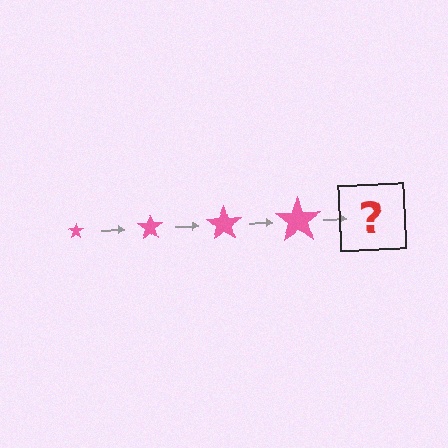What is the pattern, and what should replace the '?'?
The pattern is that the star gets progressively larger each step. The '?' should be a pink star, larger than the previous one.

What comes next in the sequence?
The next element should be a pink star, larger than the previous one.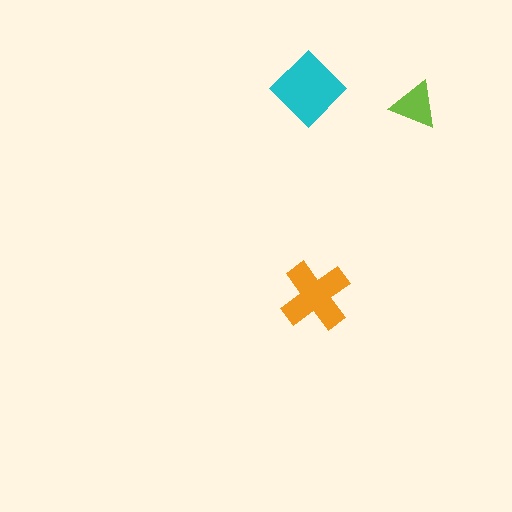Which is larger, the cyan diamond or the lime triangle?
The cyan diamond.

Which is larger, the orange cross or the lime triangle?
The orange cross.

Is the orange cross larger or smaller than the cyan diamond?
Smaller.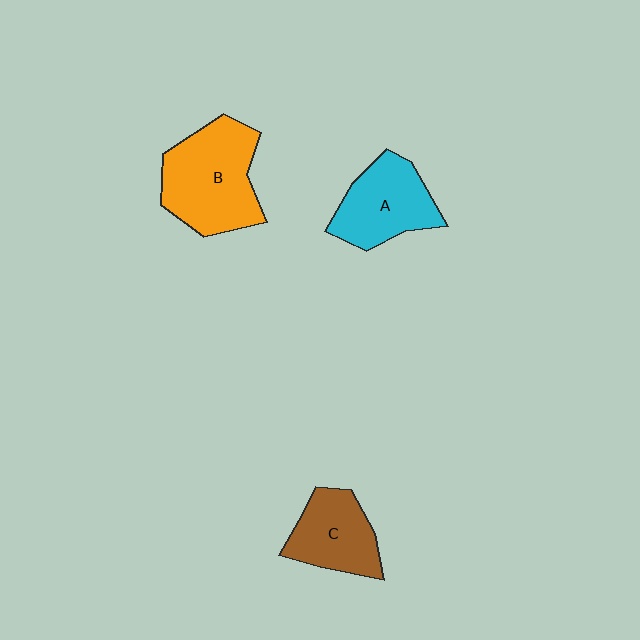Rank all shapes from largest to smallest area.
From largest to smallest: B (orange), A (cyan), C (brown).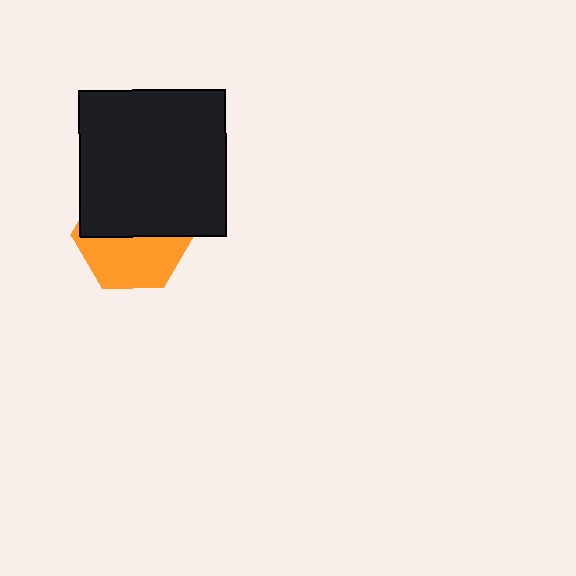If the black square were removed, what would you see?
You would see the complete orange hexagon.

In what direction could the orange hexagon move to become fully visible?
The orange hexagon could move down. That would shift it out from behind the black square entirely.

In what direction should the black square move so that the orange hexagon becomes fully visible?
The black square should move up. That is the shortest direction to clear the overlap and leave the orange hexagon fully visible.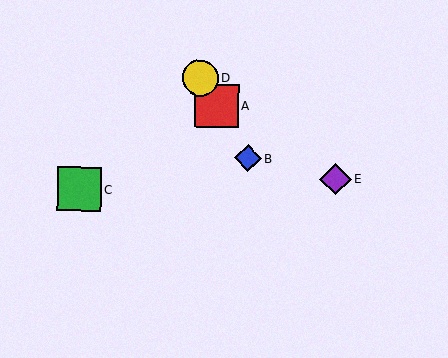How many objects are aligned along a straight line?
3 objects (A, B, D) are aligned along a straight line.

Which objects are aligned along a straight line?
Objects A, B, D are aligned along a straight line.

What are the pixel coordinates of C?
Object C is at (79, 189).